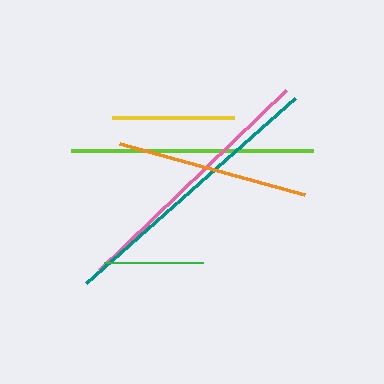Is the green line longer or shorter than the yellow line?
The yellow line is longer than the green line.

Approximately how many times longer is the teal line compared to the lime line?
The teal line is approximately 1.2 times the length of the lime line.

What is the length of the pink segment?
The pink segment is approximately 260 pixels long.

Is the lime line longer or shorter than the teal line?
The teal line is longer than the lime line.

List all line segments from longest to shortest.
From longest to shortest: teal, pink, lime, orange, yellow, green.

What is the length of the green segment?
The green segment is approximately 98 pixels long.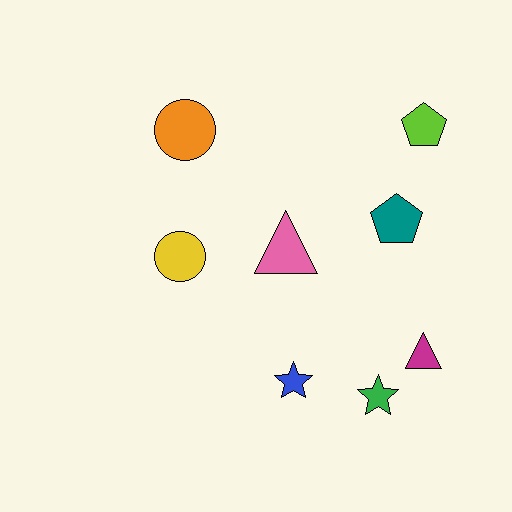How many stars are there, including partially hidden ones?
There are 2 stars.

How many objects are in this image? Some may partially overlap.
There are 8 objects.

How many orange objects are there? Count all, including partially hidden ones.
There is 1 orange object.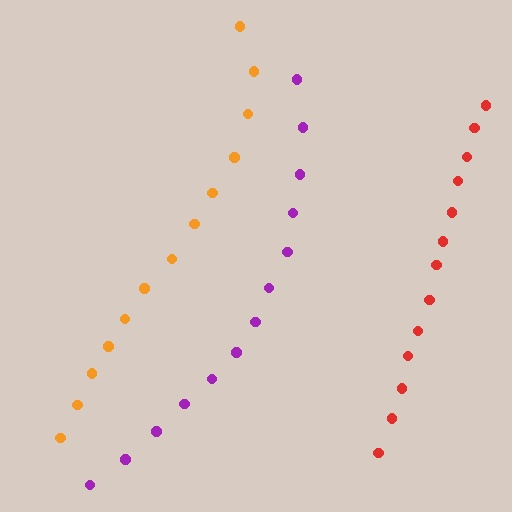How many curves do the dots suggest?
There are 3 distinct paths.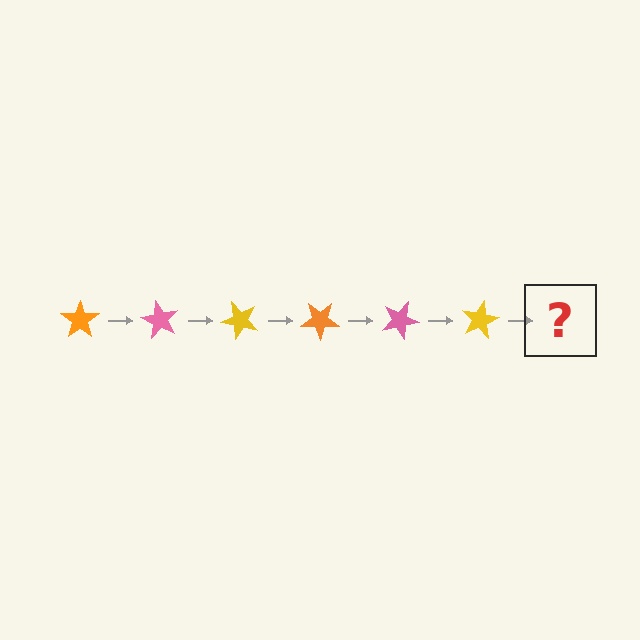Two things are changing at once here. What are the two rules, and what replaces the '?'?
The two rules are that it rotates 60 degrees each step and the color cycles through orange, pink, and yellow. The '?' should be an orange star, rotated 360 degrees from the start.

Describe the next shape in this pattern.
It should be an orange star, rotated 360 degrees from the start.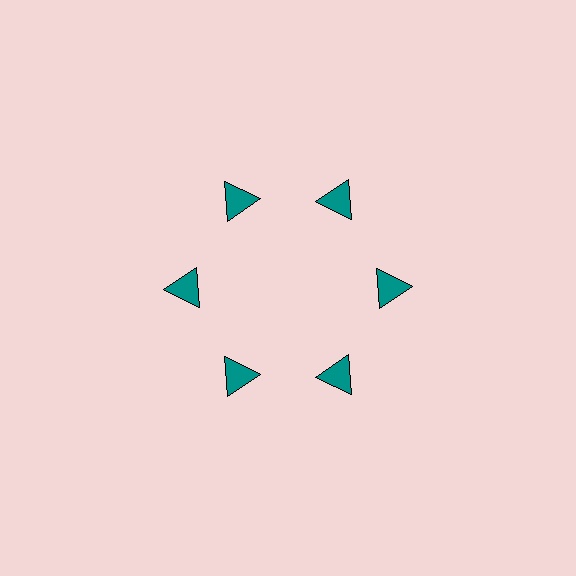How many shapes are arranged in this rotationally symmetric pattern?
There are 6 shapes, arranged in 6 groups of 1.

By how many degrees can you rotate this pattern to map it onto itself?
The pattern maps onto itself every 60 degrees of rotation.